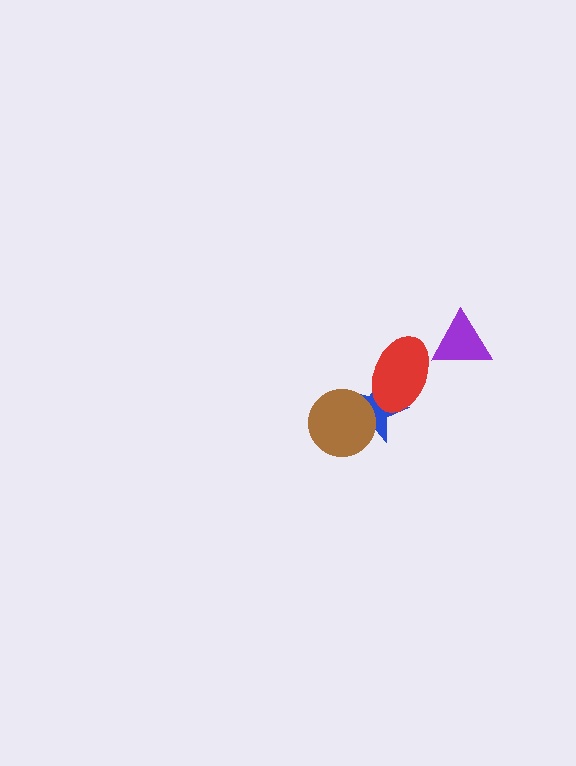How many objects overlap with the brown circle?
1 object overlaps with the brown circle.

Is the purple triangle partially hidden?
No, no other shape covers it.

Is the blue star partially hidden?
Yes, it is partially covered by another shape.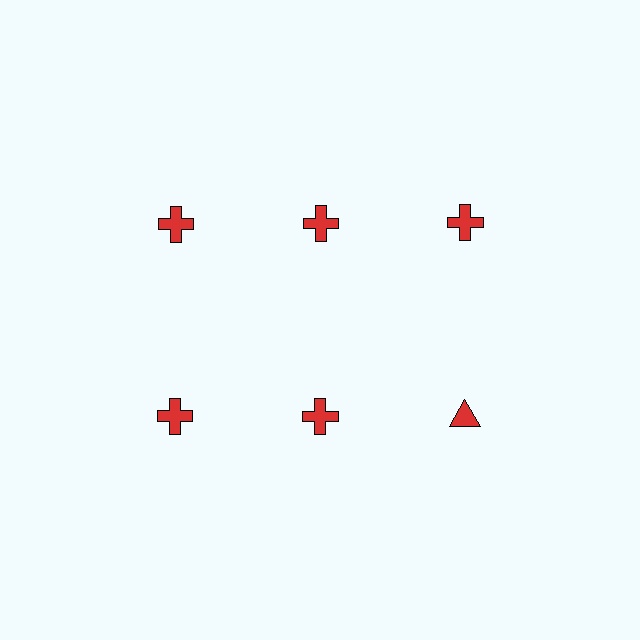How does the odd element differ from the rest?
It has a different shape: triangle instead of cross.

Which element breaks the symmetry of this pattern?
The red triangle in the second row, center column breaks the symmetry. All other shapes are red crosses.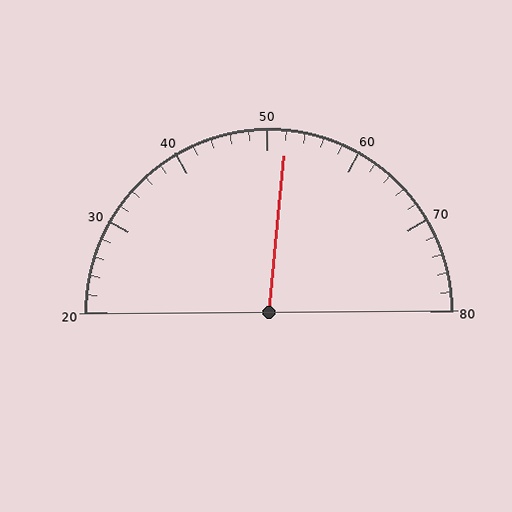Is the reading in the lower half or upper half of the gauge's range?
The reading is in the upper half of the range (20 to 80).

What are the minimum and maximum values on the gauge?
The gauge ranges from 20 to 80.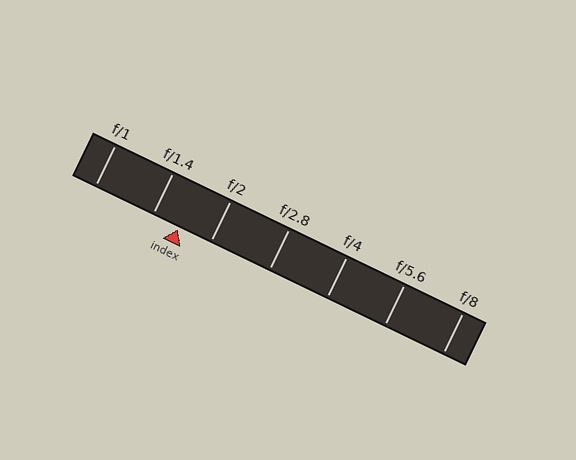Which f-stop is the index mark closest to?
The index mark is closest to f/1.4.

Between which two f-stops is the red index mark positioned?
The index mark is between f/1.4 and f/2.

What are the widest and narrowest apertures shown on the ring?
The widest aperture shown is f/1 and the narrowest is f/8.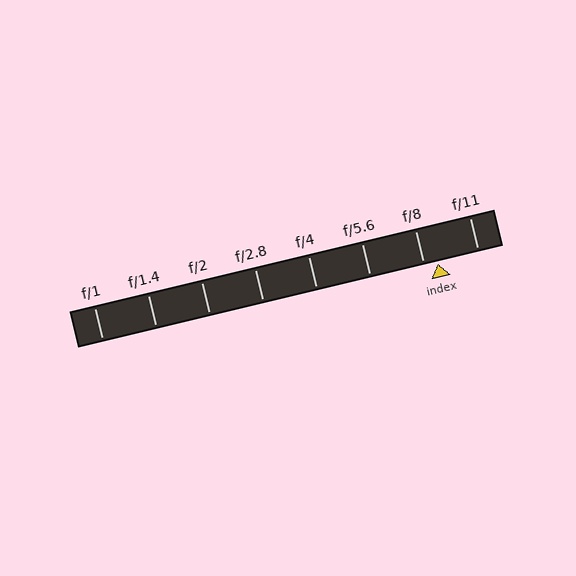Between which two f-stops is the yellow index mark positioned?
The index mark is between f/8 and f/11.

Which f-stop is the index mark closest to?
The index mark is closest to f/8.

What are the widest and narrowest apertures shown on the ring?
The widest aperture shown is f/1 and the narrowest is f/11.